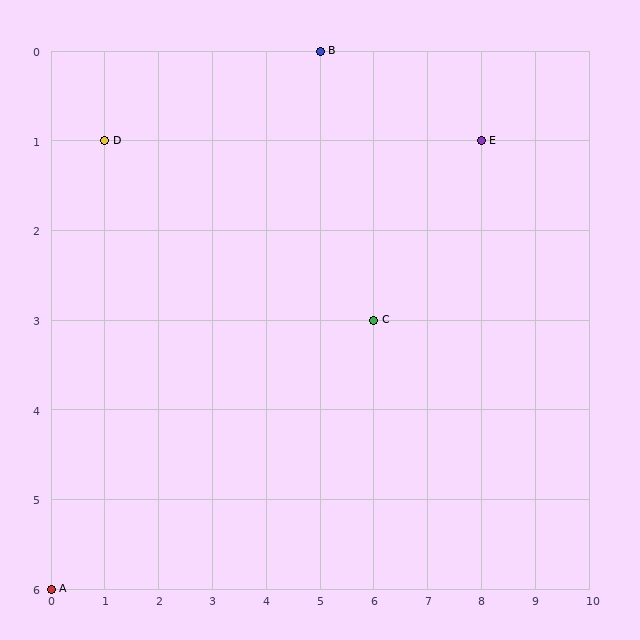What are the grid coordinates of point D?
Point D is at grid coordinates (1, 1).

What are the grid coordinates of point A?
Point A is at grid coordinates (0, 6).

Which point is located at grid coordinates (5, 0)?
Point B is at (5, 0).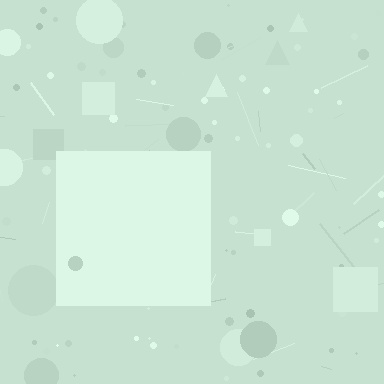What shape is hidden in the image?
A square is hidden in the image.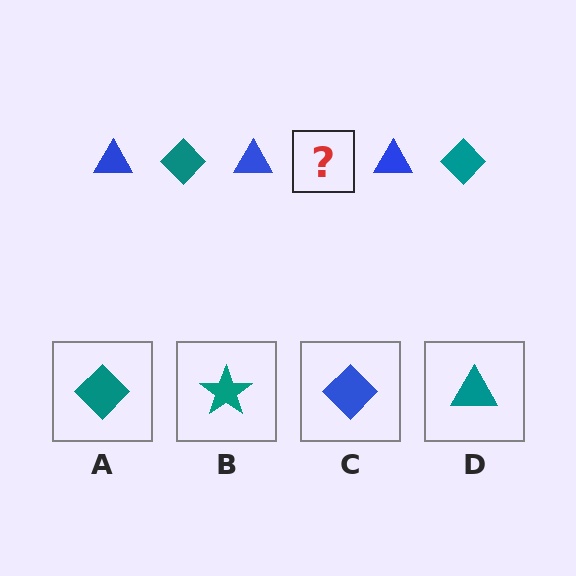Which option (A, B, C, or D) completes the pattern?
A.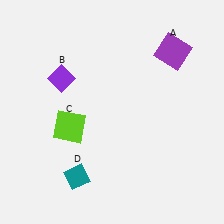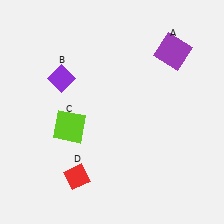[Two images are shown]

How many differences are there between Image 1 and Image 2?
There is 1 difference between the two images.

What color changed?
The diamond (D) changed from teal in Image 1 to red in Image 2.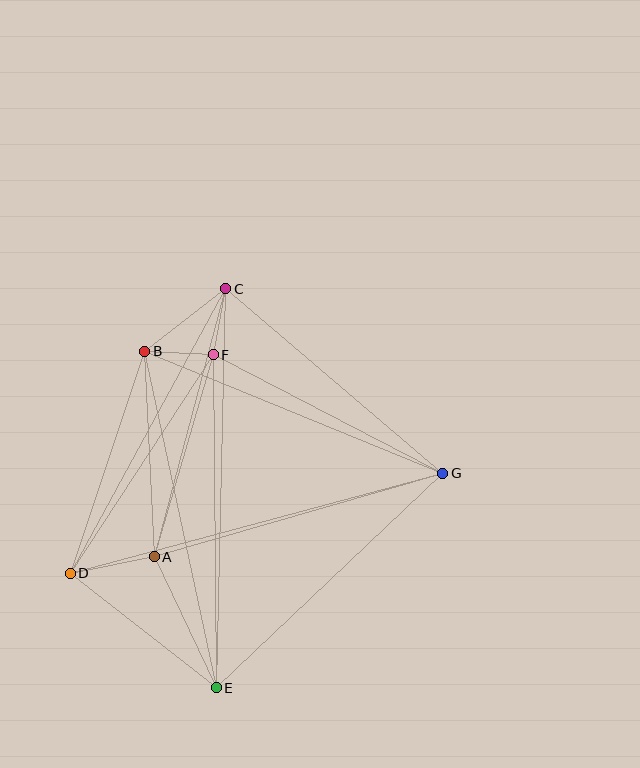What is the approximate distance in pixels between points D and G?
The distance between D and G is approximately 386 pixels.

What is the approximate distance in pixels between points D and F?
The distance between D and F is approximately 261 pixels.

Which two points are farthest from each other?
Points C and E are farthest from each other.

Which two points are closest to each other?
Points C and F are closest to each other.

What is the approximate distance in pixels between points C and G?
The distance between C and G is approximately 285 pixels.